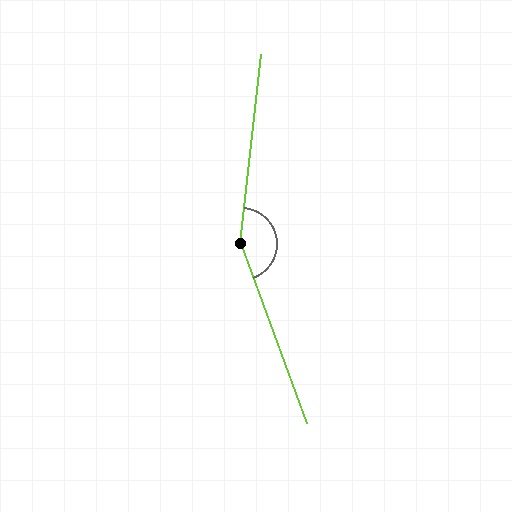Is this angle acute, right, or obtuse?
It is obtuse.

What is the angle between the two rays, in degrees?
Approximately 153 degrees.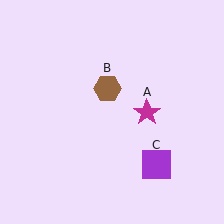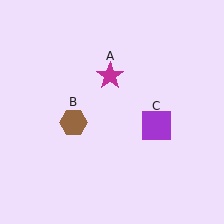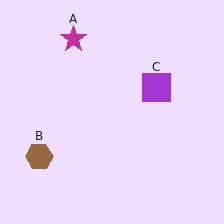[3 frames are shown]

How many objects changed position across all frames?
3 objects changed position: magenta star (object A), brown hexagon (object B), purple square (object C).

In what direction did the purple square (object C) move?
The purple square (object C) moved up.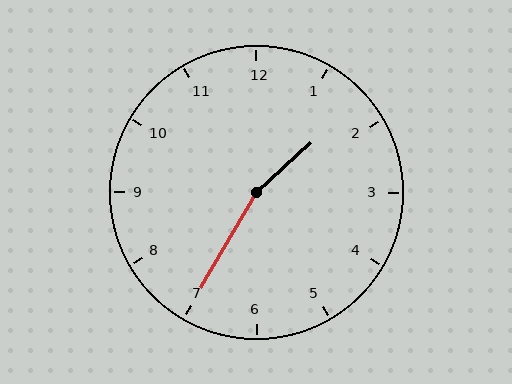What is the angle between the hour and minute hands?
Approximately 162 degrees.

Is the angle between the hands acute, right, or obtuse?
It is obtuse.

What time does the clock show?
1:35.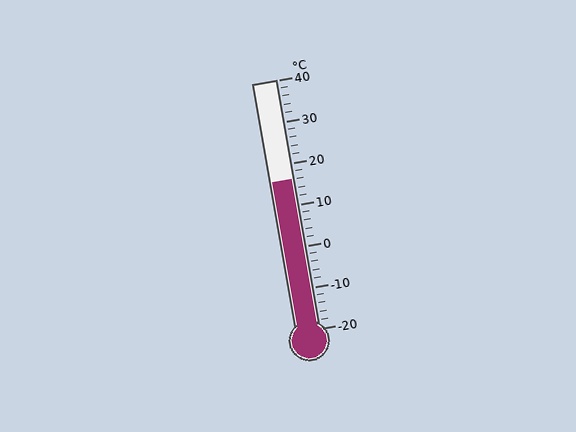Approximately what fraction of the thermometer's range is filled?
The thermometer is filled to approximately 60% of its range.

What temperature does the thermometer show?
The thermometer shows approximately 16°C.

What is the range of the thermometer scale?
The thermometer scale ranges from -20°C to 40°C.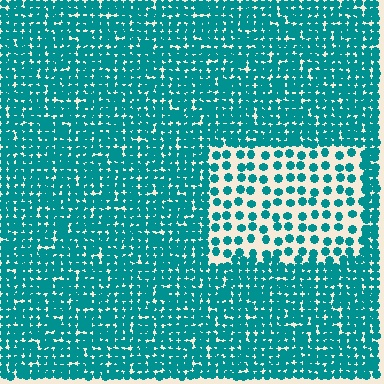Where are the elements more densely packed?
The elements are more densely packed outside the rectangle boundary.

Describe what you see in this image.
The image contains small teal elements arranged at two different densities. A rectangle-shaped region is visible where the elements are less densely packed than the surrounding area.